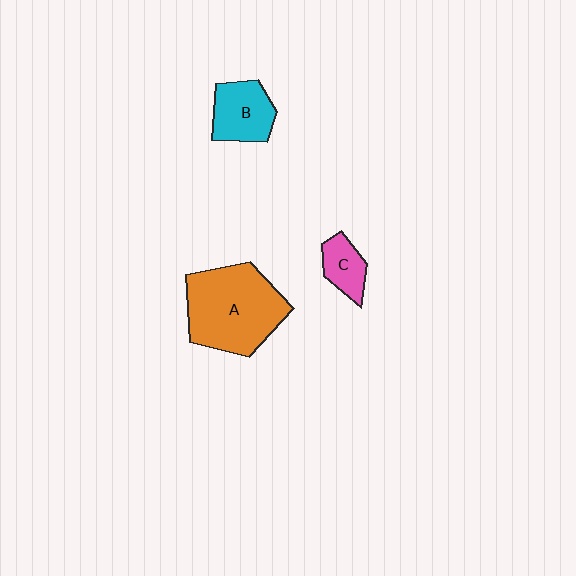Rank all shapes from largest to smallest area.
From largest to smallest: A (orange), B (cyan), C (pink).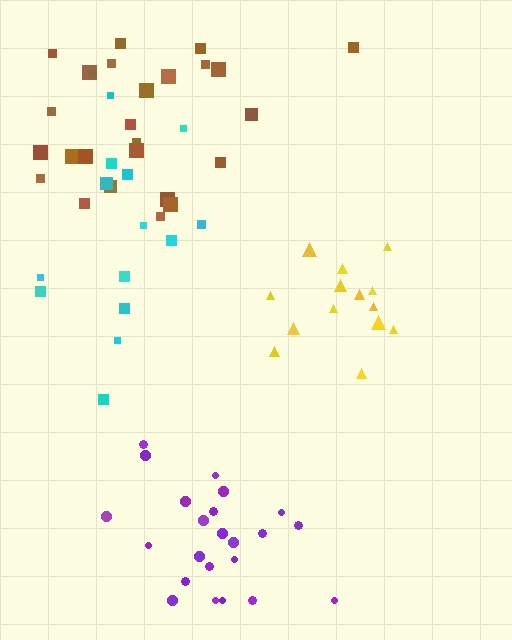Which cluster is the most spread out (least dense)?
Cyan.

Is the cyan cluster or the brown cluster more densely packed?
Brown.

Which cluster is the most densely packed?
Yellow.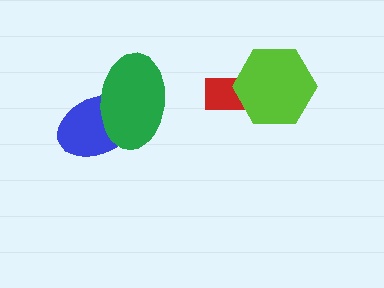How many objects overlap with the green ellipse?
1 object overlaps with the green ellipse.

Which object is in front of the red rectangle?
The lime hexagon is in front of the red rectangle.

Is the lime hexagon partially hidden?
No, no other shape covers it.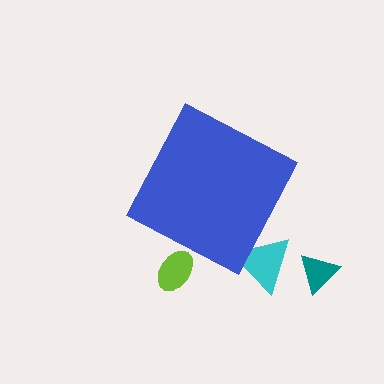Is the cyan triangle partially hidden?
Yes, the cyan triangle is partially hidden behind the blue diamond.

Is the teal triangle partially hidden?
No, the teal triangle is fully visible.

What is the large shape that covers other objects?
A blue diamond.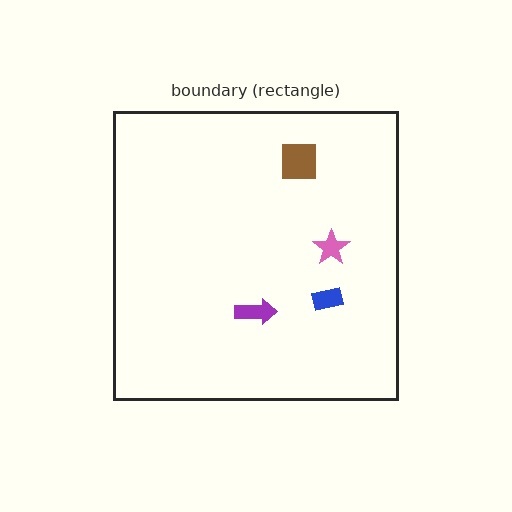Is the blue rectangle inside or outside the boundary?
Inside.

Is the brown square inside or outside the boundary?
Inside.